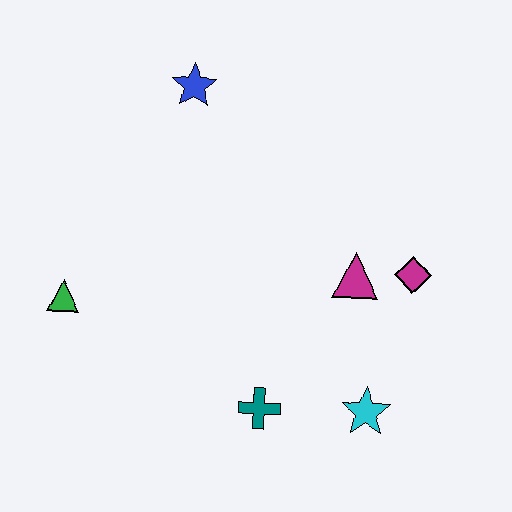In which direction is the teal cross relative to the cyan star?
The teal cross is to the left of the cyan star.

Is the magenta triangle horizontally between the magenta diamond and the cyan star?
No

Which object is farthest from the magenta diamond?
The green triangle is farthest from the magenta diamond.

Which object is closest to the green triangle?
The teal cross is closest to the green triangle.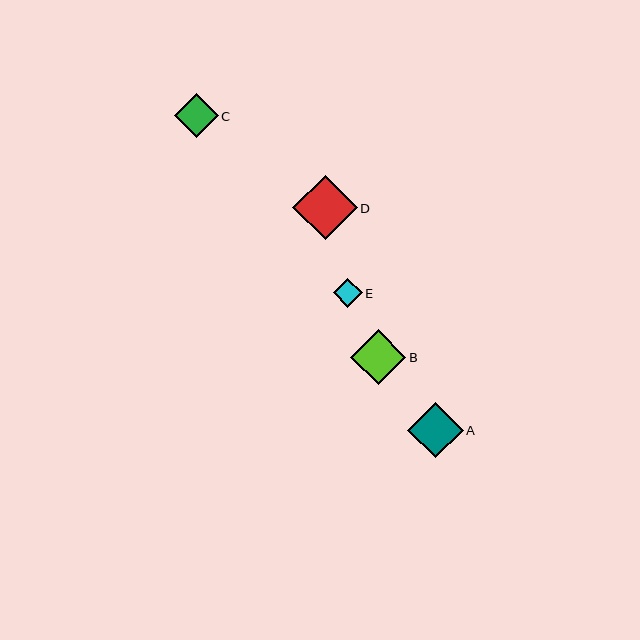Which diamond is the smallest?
Diamond E is the smallest with a size of approximately 29 pixels.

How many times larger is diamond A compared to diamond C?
Diamond A is approximately 1.2 times the size of diamond C.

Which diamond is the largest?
Diamond D is the largest with a size of approximately 64 pixels.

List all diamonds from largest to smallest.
From largest to smallest: D, B, A, C, E.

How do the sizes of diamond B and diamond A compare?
Diamond B and diamond A are approximately the same size.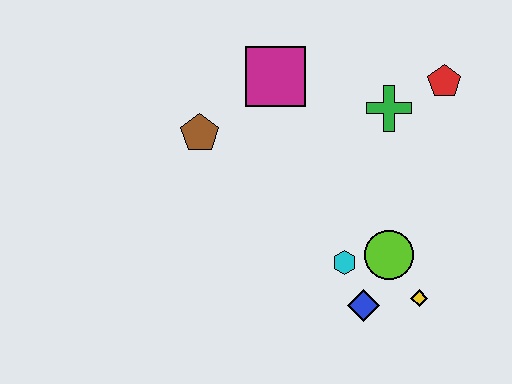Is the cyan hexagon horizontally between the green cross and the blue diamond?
No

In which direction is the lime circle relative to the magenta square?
The lime circle is below the magenta square.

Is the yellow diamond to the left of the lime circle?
No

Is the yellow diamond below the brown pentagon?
Yes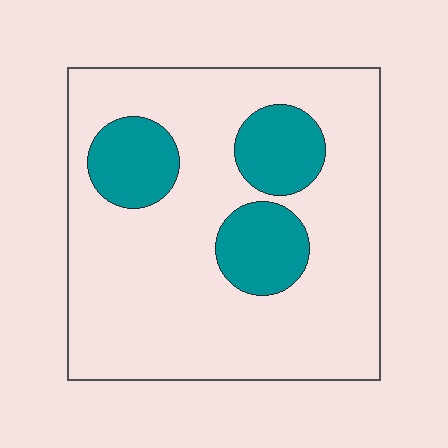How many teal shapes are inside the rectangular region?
3.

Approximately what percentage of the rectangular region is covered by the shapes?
Approximately 20%.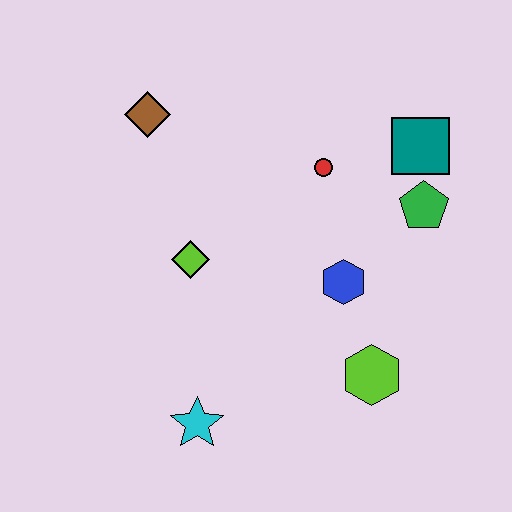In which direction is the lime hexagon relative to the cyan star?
The lime hexagon is to the right of the cyan star.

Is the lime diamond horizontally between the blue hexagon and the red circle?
No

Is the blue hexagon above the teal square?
No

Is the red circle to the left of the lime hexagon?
Yes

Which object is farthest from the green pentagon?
The cyan star is farthest from the green pentagon.